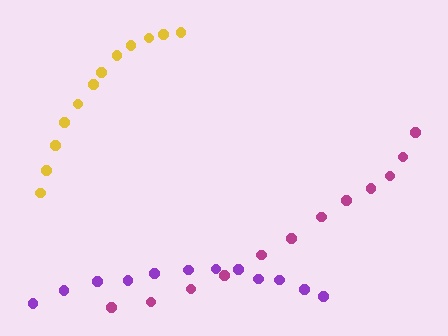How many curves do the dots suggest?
There are 3 distinct paths.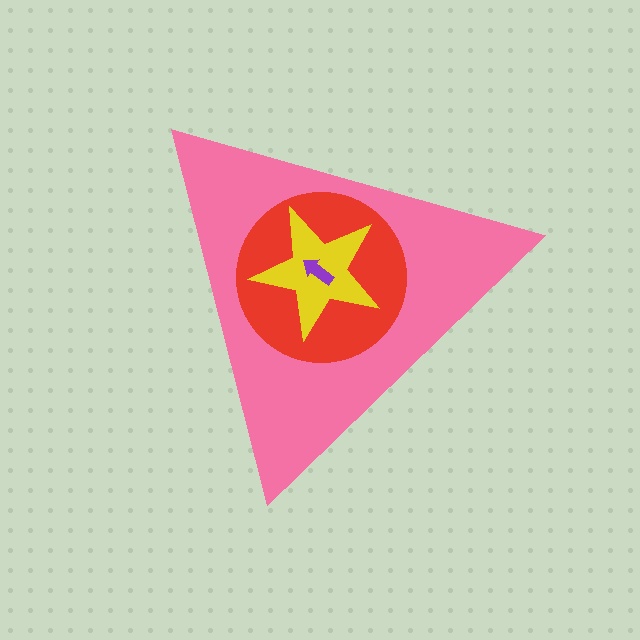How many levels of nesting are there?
4.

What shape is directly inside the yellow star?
The purple arrow.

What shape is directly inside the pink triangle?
The red circle.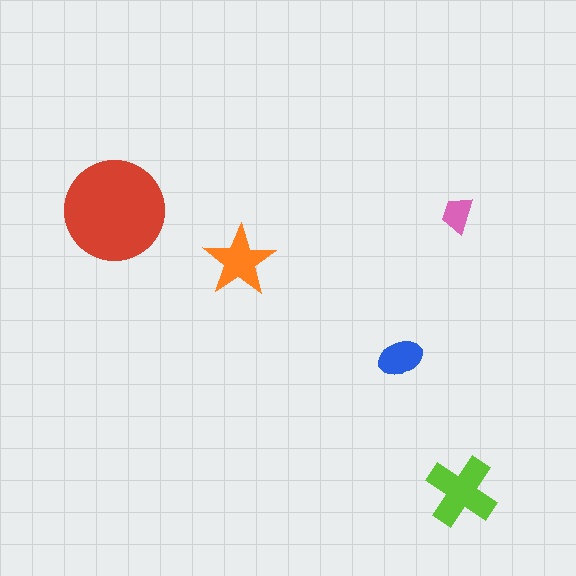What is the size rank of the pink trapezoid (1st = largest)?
5th.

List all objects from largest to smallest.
The red circle, the lime cross, the orange star, the blue ellipse, the pink trapezoid.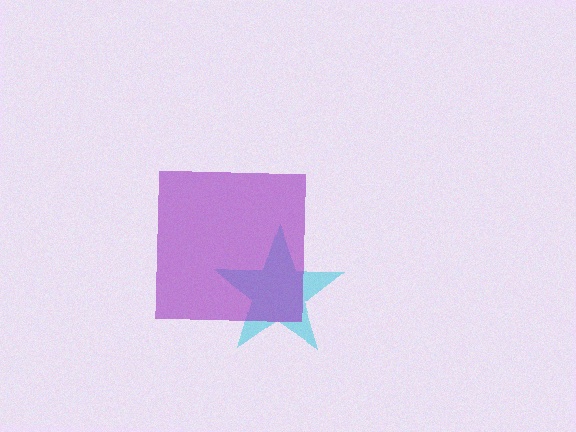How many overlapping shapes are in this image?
There are 2 overlapping shapes in the image.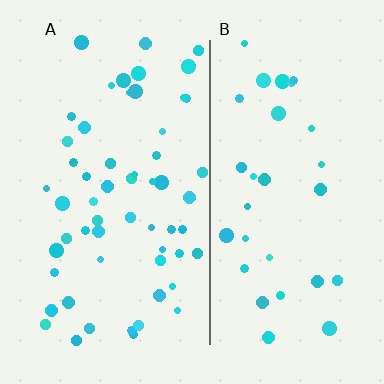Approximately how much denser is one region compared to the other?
Approximately 1.8× — region A over region B.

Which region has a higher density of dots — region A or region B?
A (the left).